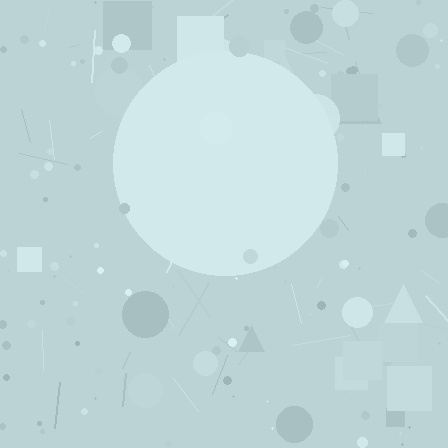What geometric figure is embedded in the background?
A circle is embedded in the background.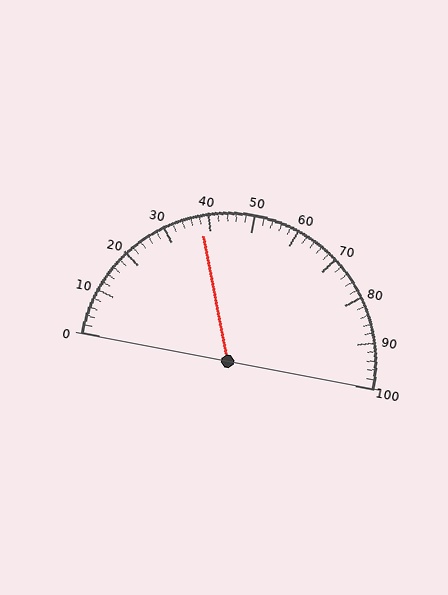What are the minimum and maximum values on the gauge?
The gauge ranges from 0 to 100.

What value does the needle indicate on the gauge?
The needle indicates approximately 38.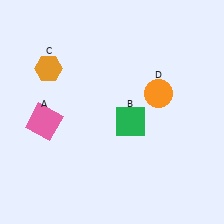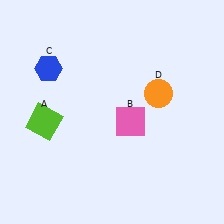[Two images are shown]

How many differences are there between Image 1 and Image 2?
There are 3 differences between the two images.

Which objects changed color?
A changed from pink to lime. B changed from green to pink. C changed from orange to blue.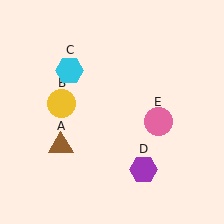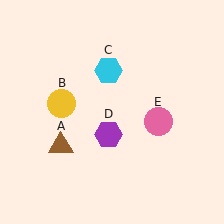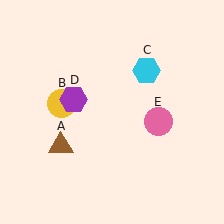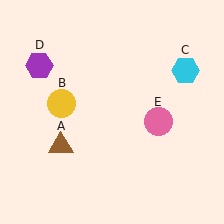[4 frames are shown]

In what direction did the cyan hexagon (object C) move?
The cyan hexagon (object C) moved right.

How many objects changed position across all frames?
2 objects changed position: cyan hexagon (object C), purple hexagon (object D).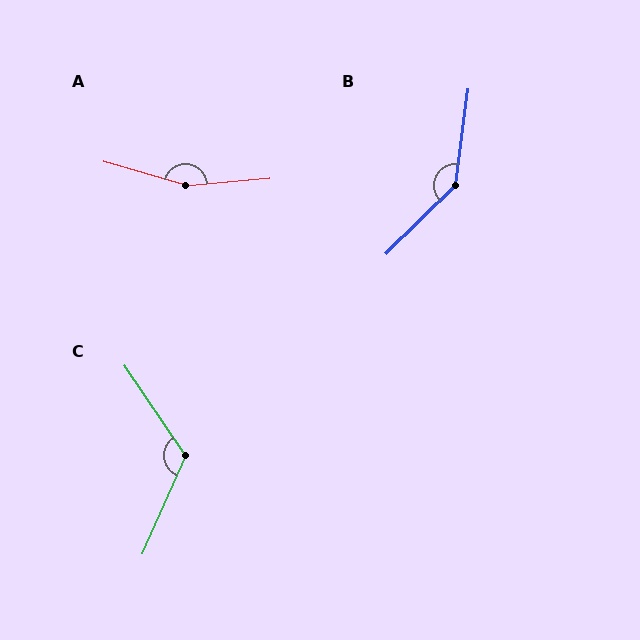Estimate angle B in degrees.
Approximately 142 degrees.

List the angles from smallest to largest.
C (122°), B (142°), A (159°).